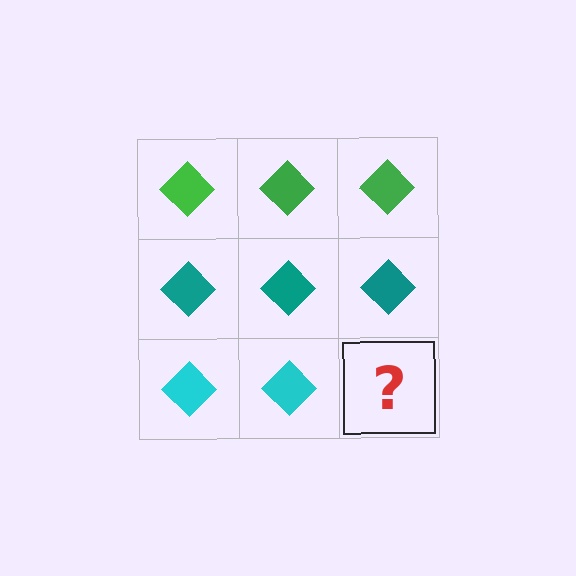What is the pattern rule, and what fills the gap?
The rule is that each row has a consistent color. The gap should be filled with a cyan diamond.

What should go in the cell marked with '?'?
The missing cell should contain a cyan diamond.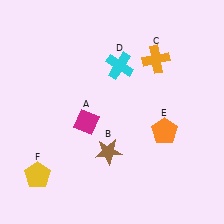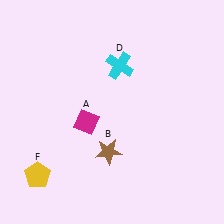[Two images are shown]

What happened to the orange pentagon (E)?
The orange pentagon (E) was removed in Image 2. It was in the bottom-right area of Image 1.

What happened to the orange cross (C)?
The orange cross (C) was removed in Image 2. It was in the top-right area of Image 1.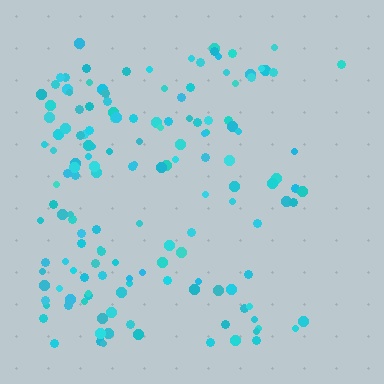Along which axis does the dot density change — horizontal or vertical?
Horizontal.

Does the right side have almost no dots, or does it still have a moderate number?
Still a moderate number, just noticeably fewer than the left.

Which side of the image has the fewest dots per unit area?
The right.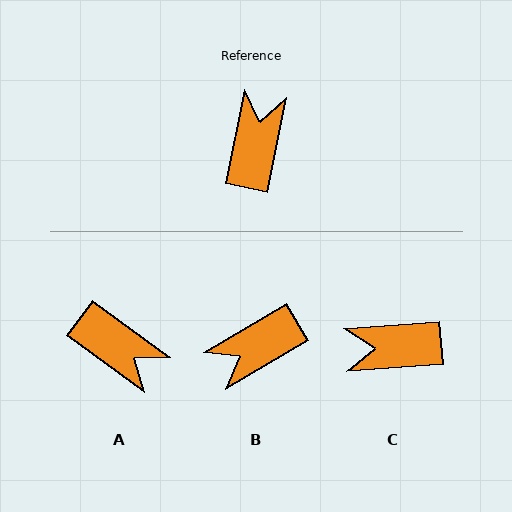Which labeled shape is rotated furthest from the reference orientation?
B, about 132 degrees away.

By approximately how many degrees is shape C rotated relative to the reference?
Approximately 106 degrees counter-clockwise.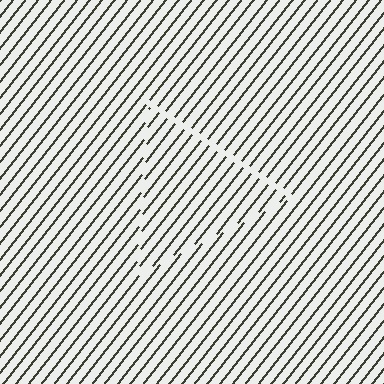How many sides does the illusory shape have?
3 sides — the line-ends trace a triangle.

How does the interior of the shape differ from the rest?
The interior of the shape contains the same grating, shifted by half a period — the contour is defined by the phase discontinuity where line-ends from the inner and outer gratings abut.